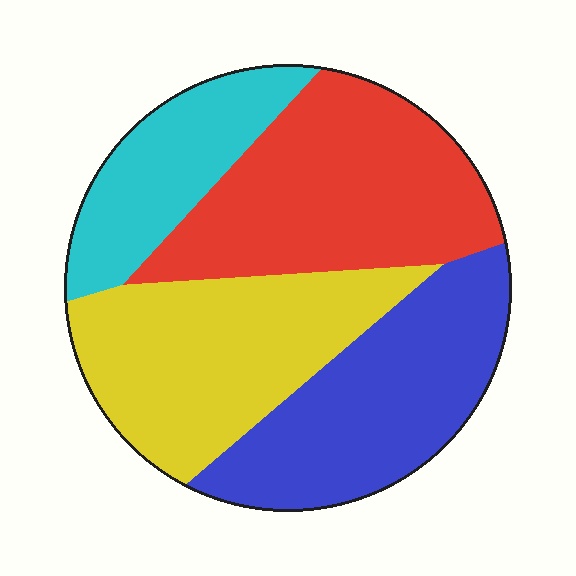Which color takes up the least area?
Cyan, at roughly 15%.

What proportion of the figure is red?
Red covers roughly 30% of the figure.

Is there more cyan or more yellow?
Yellow.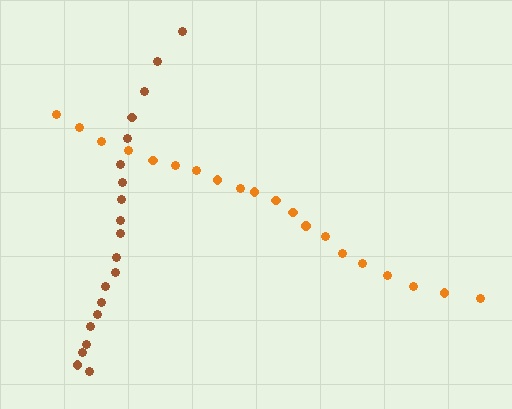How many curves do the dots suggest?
There are 2 distinct paths.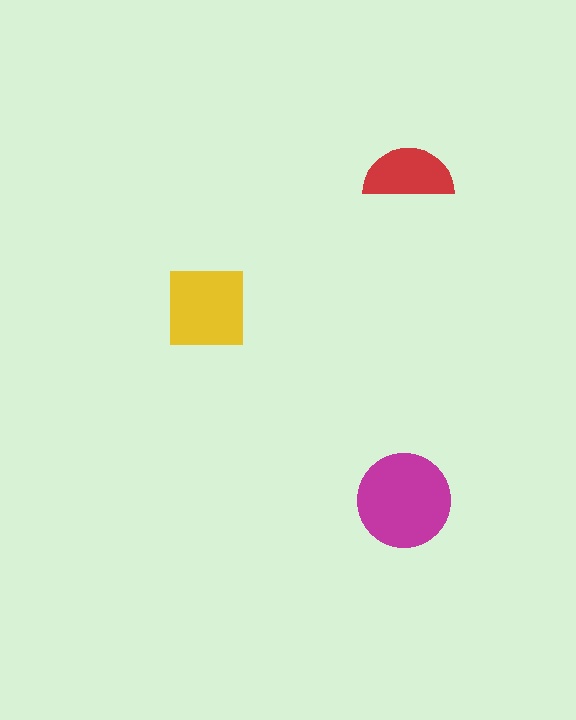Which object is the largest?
The magenta circle.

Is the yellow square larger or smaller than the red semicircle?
Larger.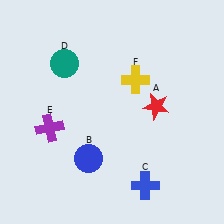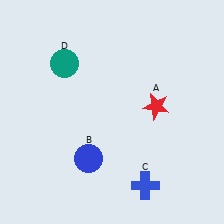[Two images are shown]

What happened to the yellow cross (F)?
The yellow cross (F) was removed in Image 2. It was in the top-right area of Image 1.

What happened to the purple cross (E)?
The purple cross (E) was removed in Image 2. It was in the bottom-left area of Image 1.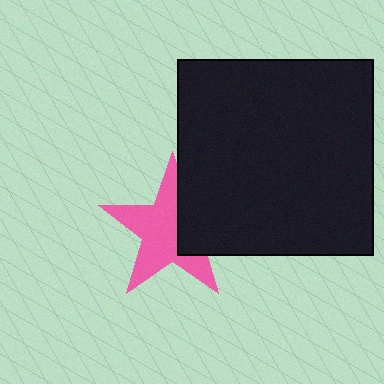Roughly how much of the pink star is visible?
Most of it is visible (roughly 68%).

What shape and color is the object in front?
The object in front is a black square.